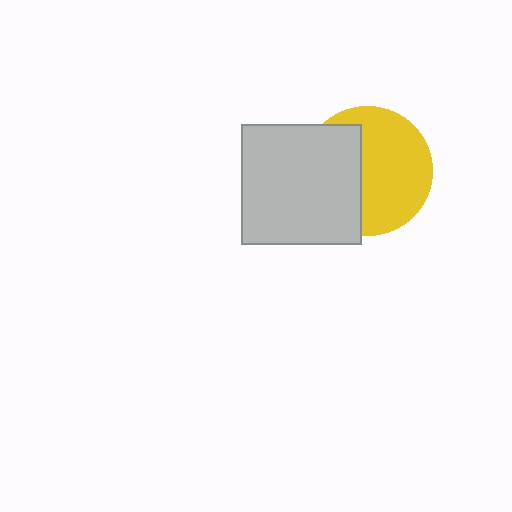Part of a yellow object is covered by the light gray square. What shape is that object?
It is a circle.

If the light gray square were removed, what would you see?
You would see the complete yellow circle.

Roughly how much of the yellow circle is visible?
About half of it is visible (roughly 59%).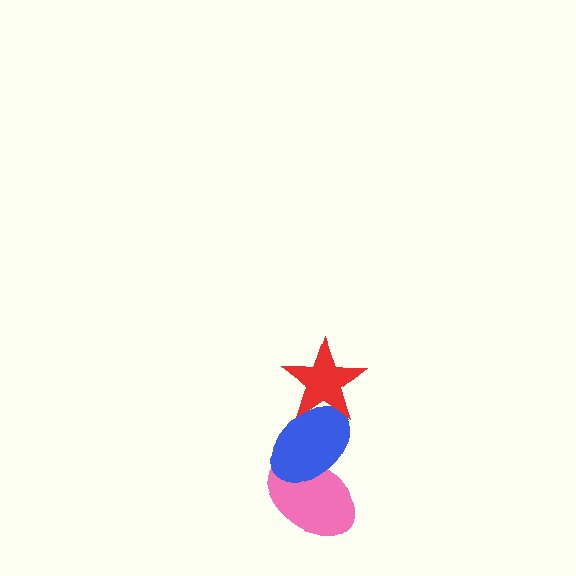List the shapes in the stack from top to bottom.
From top to bottom: the red star, the blue ellipse, the pink ellipse.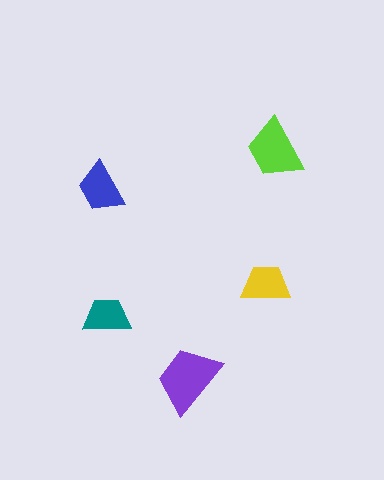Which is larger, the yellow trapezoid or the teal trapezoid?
The yellow one.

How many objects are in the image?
There are 5 objects in the image.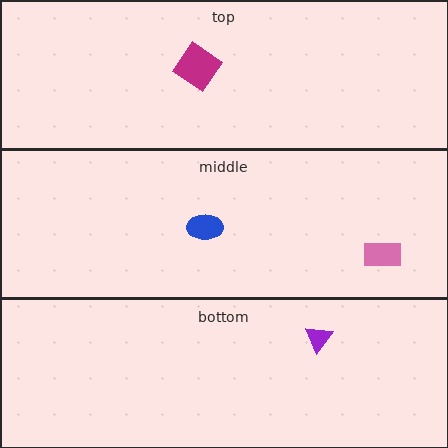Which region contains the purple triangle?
The bottom region.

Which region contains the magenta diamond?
The top region.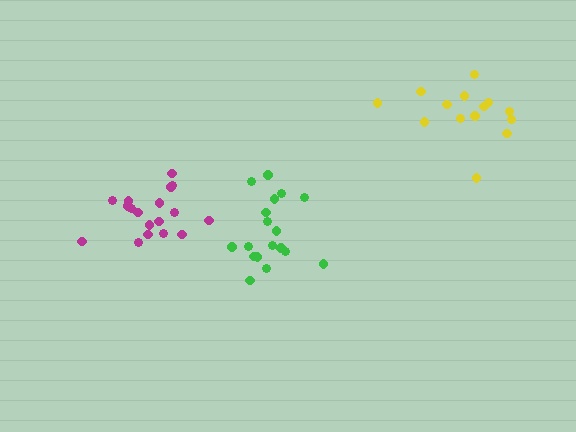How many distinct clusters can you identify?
There are 3 distinct clusters.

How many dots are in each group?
Group 1: 18 dots, Group 2: 14 dots, Group 3: 18 dots (50 total).